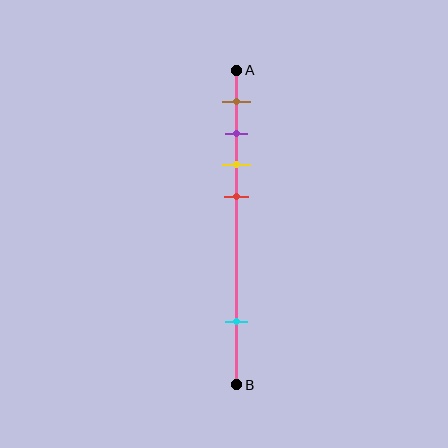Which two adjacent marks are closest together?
The purple and yellow marks are the closest adjacent pair.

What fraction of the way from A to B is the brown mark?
The brown mark is approximately 10% (0.1) of the way from A to B.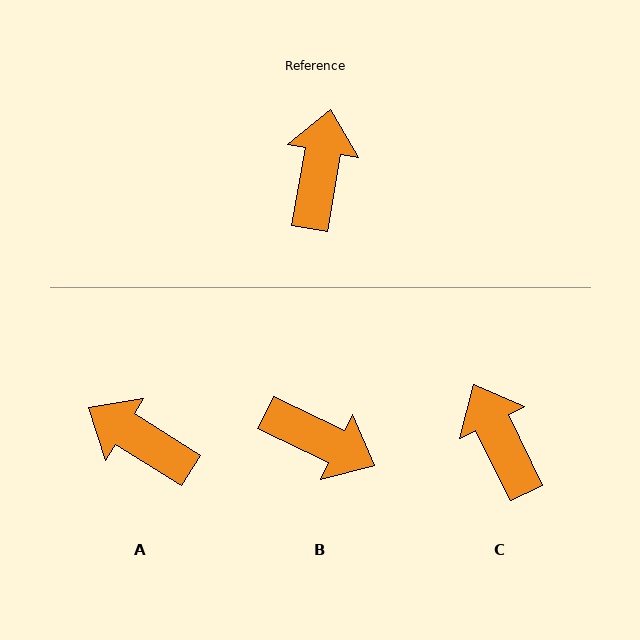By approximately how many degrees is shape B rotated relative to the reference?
Approximately 106 degrees clockwise.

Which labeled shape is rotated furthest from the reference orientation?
B, about 106 degrees away.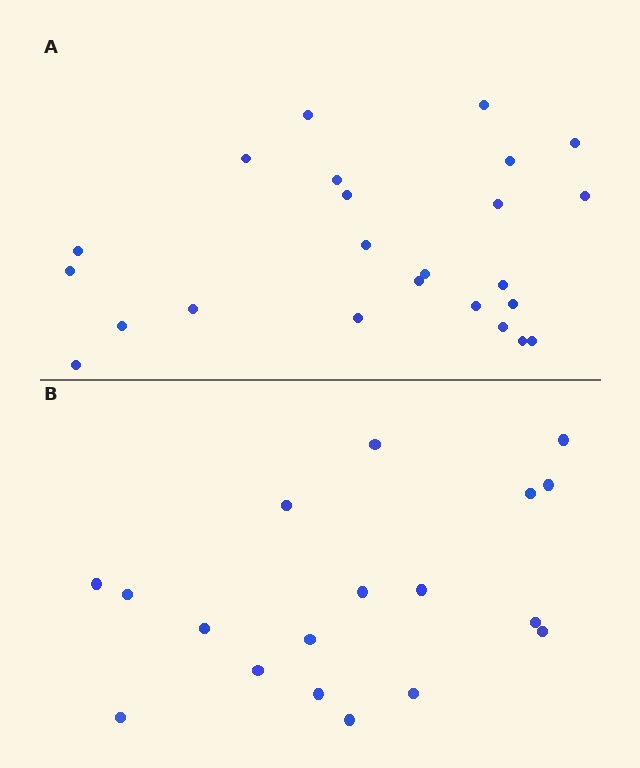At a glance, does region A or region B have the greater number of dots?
Region A (the top region) has more dots.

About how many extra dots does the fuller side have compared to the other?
Region A has about 6 more dots than region B.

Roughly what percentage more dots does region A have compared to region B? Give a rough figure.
About 35% more.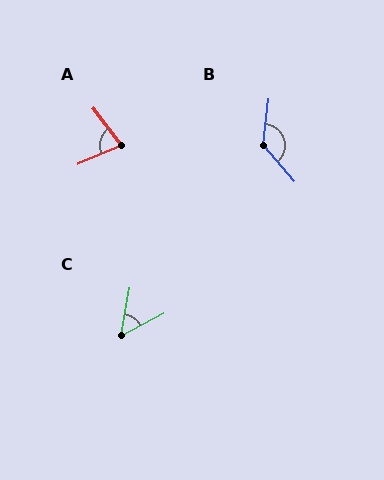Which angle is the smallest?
C, at approximately 53 degrees.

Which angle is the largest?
B, at approximately 132 degrees.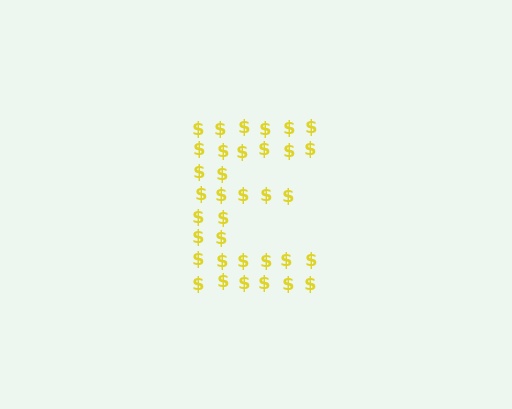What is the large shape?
The large shape is the letter E.